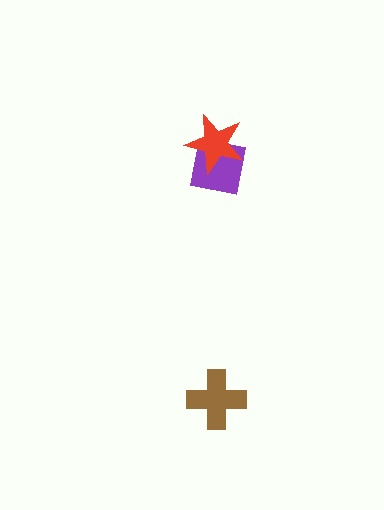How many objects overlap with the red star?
1 object overlaps with the red star.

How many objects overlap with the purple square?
1 object overlaps with the purple square.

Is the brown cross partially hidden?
No, no other shape covers it.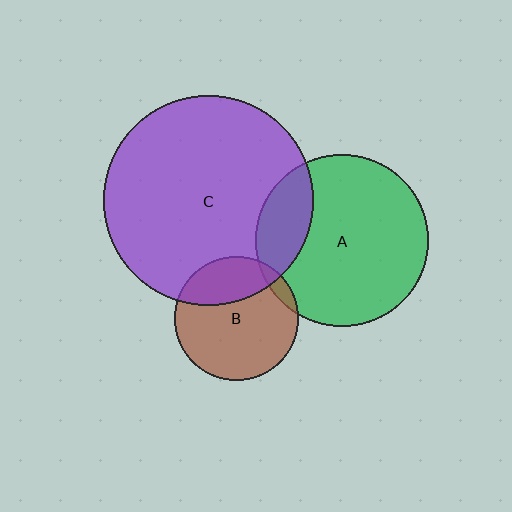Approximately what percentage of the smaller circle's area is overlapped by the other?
Approximately 30%.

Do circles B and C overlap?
Yes.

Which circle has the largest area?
Circle C (purple).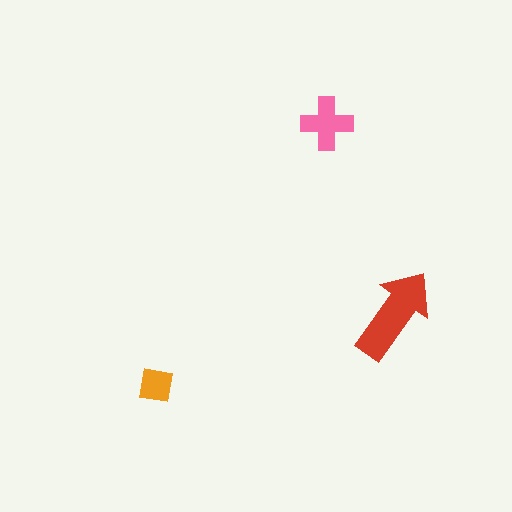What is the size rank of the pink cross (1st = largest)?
2nd.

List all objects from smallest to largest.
The orange square, the pink cross, the red arrow.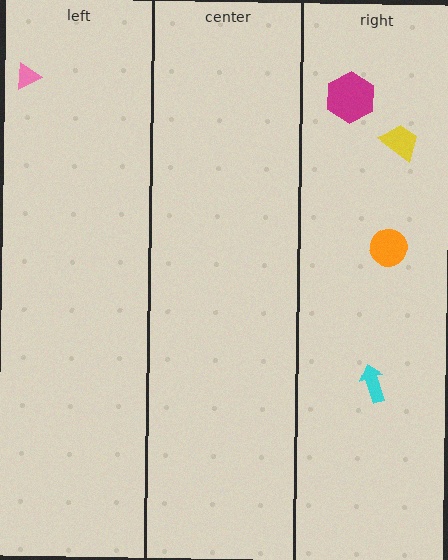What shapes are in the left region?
The pink triangle.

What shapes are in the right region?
The magenta hexagon, the orange circle, the cyan arrow, the yellow trapezoid.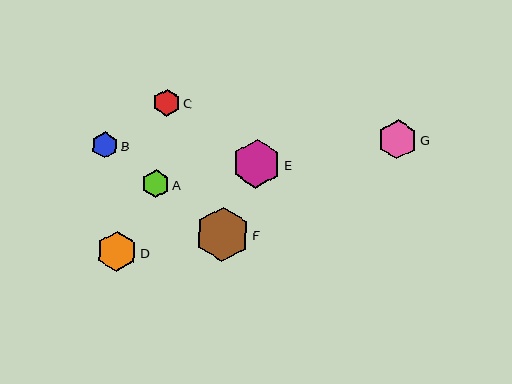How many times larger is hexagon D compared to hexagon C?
Hexagon D is approximately 1.5 times the size of hexagon C.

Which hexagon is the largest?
Hexagon F is the largest with a size of approximately 55 pixels.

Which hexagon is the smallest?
Hexagon B is the smallest with a size of approximately 26 pixels.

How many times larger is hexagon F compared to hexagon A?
Hexagon F is approximately 2.0 times the size of hexagon A.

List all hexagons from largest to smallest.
From largest to smallest: F, E, D, G, A, C, B.